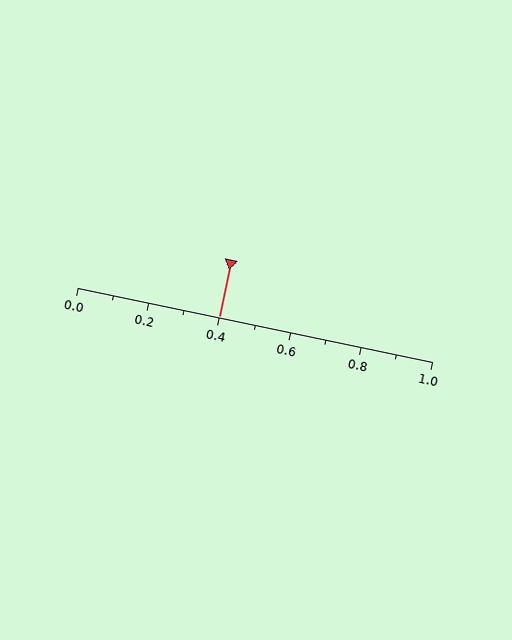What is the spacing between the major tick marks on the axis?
The major ticks are spaced 0.2 apart.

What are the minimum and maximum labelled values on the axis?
The axis runs from 0.0 to 1.0.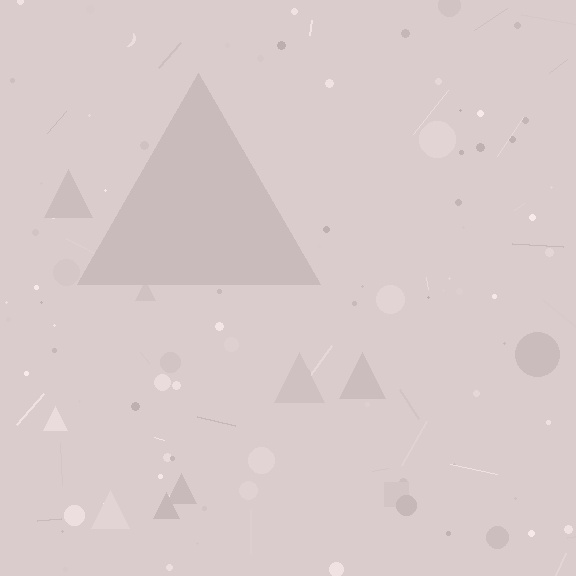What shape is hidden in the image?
A triangle is hidden in the image.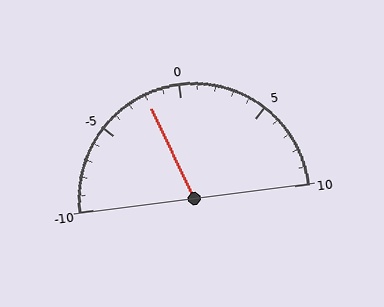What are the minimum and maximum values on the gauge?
The gauge ranges from -10 to 10.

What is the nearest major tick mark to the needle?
The nearest major tick mark is 0.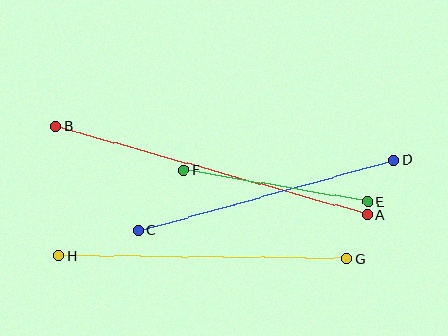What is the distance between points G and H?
The distance is approximately 288 pixels.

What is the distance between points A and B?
The distance is approximately 323 pixels.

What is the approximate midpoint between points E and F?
The midpoint is at approximately (276, 186) pixels.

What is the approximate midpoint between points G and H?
The midpoint is at approximately (203, 258) pixels.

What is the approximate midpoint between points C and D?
The midpoint is at approximately (266, 195) pixels.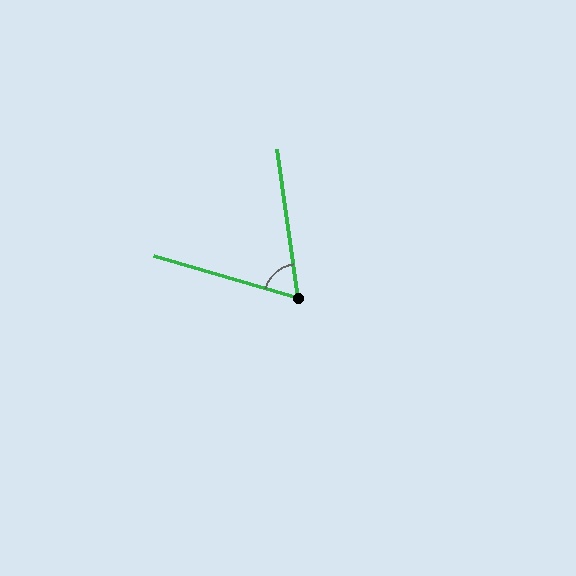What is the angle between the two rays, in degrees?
Approximately 65 degrees.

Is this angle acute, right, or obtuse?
It is acute.